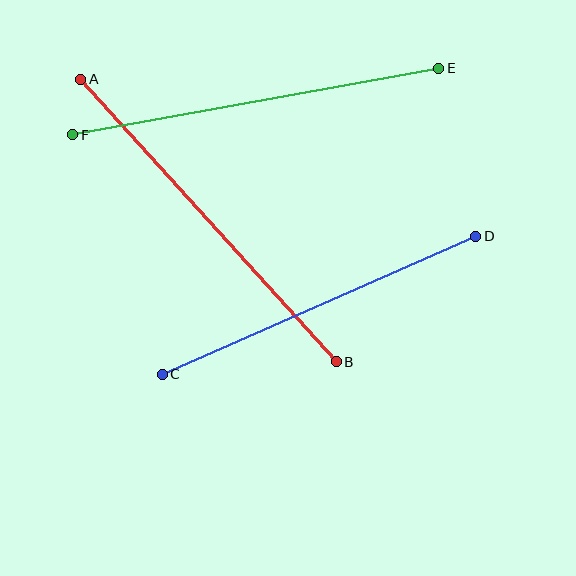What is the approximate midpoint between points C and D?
The midpoint is at approximately (319, 305) pixels.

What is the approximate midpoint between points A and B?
The midpoint is at approximately (208, 221) pixels.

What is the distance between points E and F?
The distance is approximately 372 pixels.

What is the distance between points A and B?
The distance is approximately 381 pixels.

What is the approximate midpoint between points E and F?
The midpoint is at approximately (256, 102) pixels.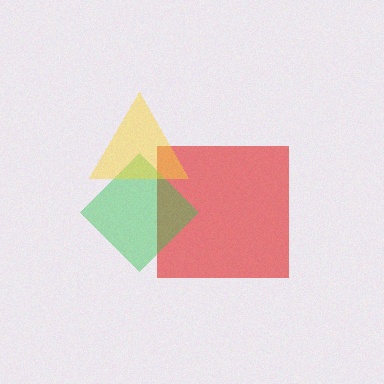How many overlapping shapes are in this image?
There are 3 overlapping shapes in the image.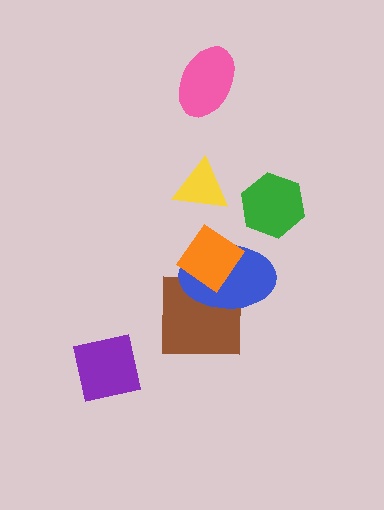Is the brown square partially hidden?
Yes, it is partially covered by another shape.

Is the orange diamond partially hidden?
No, no other shape covers it.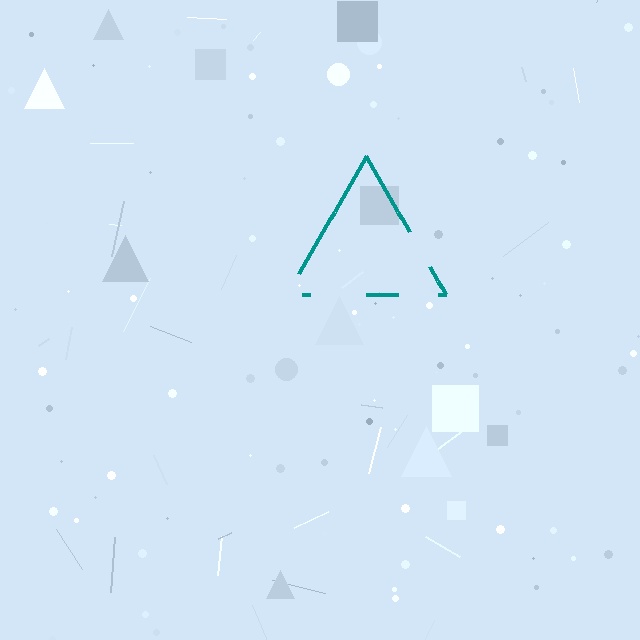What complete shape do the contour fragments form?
The contour fragments form a triangle.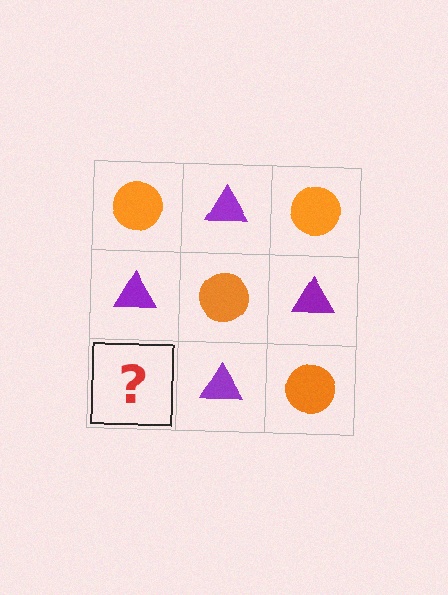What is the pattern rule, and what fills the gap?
The rule is that it alternates orange circle and purple triangle in a checkerboard pattern. The gap should be filled with an orange circle.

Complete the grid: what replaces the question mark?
The question mark should be replaced with an orange circle.